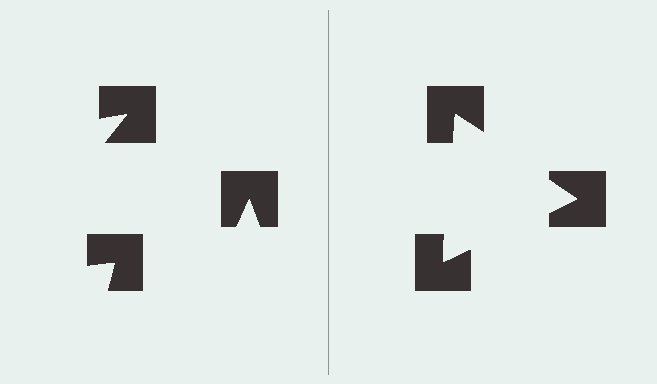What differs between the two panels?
The notched squares are positioned identically on both sides; only the wedge orientations differ. On the right they align to a triangle; on the left they are misaligned.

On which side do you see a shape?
An illusory triangle appears on the right side. On the left side the wedge cuts are rotated, so no coherent shape forms.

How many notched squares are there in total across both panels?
6 — 3 on each side.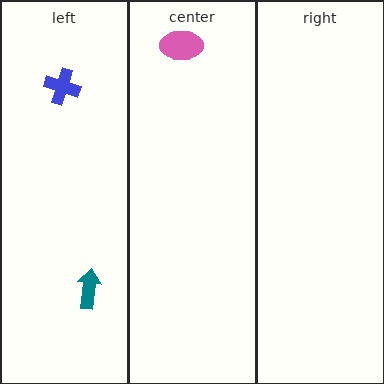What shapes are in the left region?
The blue cross, the teal arrow.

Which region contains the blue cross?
The left region.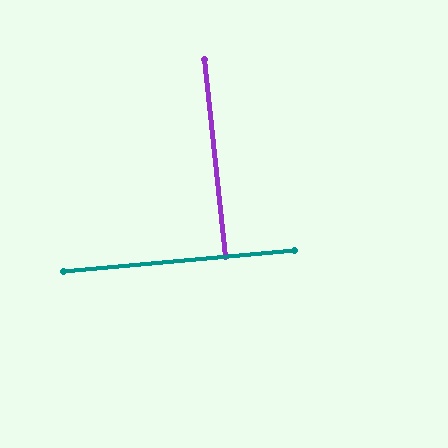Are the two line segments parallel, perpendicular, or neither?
Perpendicular — they meet at approximately 89°.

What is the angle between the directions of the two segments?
Approximately 89 degrees.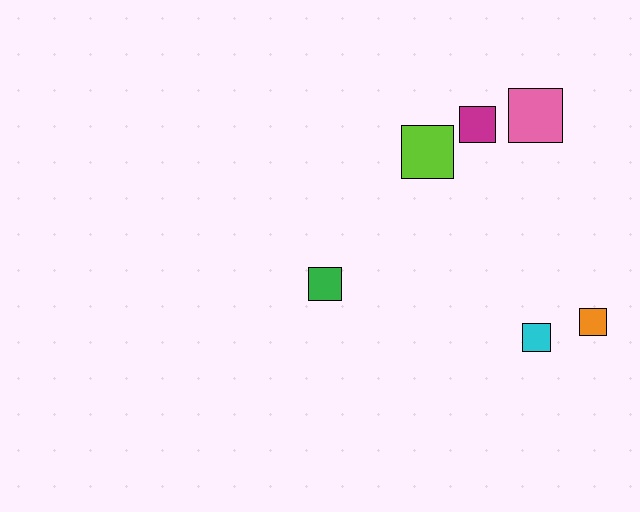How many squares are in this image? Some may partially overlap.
There are 6 squares.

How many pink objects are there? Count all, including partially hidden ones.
There is 1 pink object.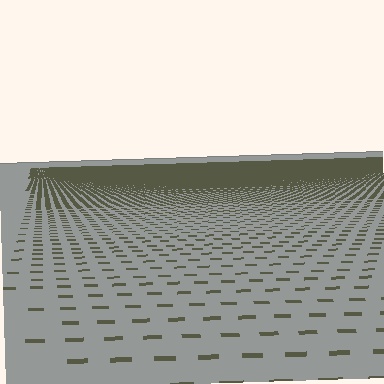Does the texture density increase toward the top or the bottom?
Density increases toward the top.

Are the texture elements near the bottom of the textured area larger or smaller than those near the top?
Larger. Near the bottom, elements are closer to the viewer and appear at a bigger on-screen size.